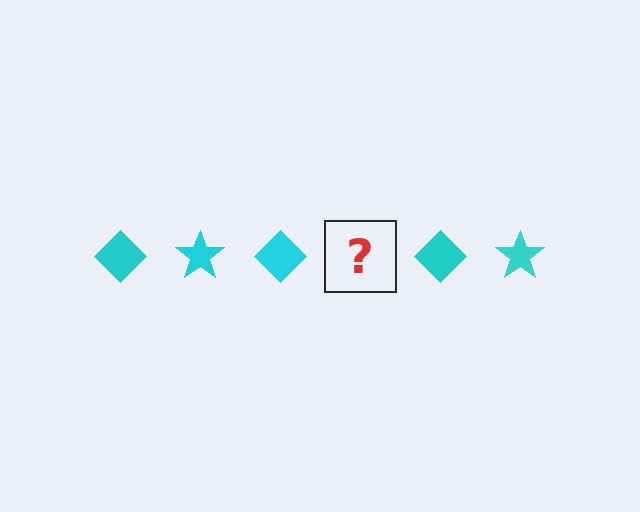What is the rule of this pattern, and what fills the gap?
The rule is that the pattern cycles through diamond, star shapes in cyan. The gap should be filled with a cyan star.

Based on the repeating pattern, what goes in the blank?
The blank should be a cyan star.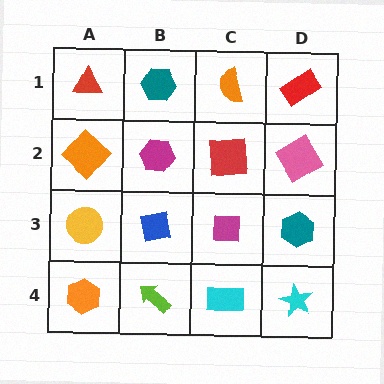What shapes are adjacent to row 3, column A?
An orange diamond (row 2, column A), an orange hexagon (row 4, column A), a blue square (row 3, column B).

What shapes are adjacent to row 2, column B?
A teal hexagon (row 1, column B), a blue square (row 3, column B), an orange diamond (row 2, column A), a red square (row 2, column C).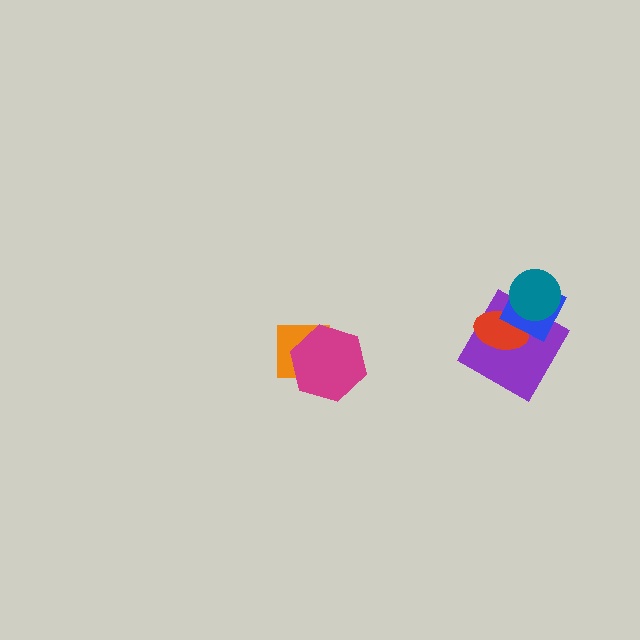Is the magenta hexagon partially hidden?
No, no other shape covers it.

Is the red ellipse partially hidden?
Yes, it is partially covered by another shape.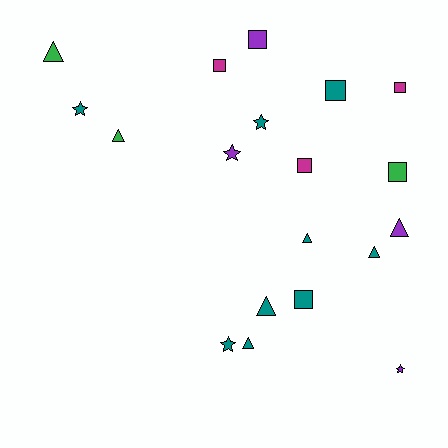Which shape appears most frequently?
Triangle, with 7 objects.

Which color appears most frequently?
Teal, with 9 objects.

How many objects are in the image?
There are 19 objects.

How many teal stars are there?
There are 3 teal stars.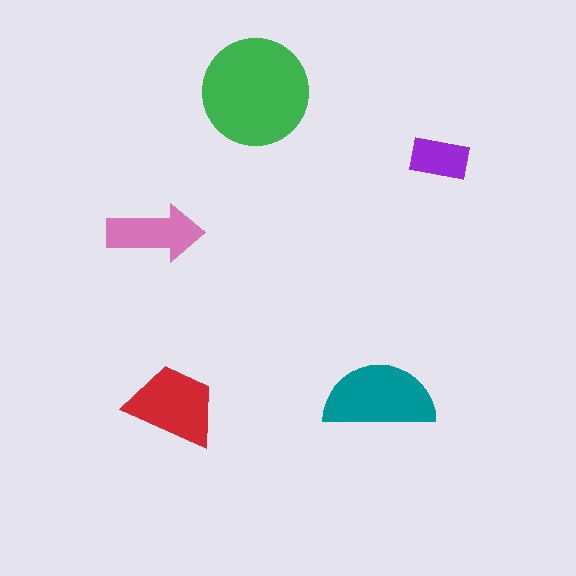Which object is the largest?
The green circle.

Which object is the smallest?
The purple rectangle.